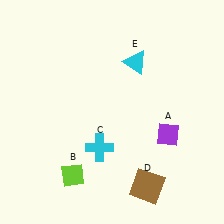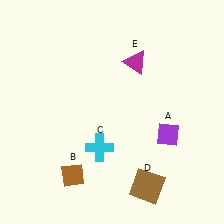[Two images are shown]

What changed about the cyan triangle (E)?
In Image 1, E is cyan. In Image 2, it changed to magenta.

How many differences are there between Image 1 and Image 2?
There are 2 differences between the two images.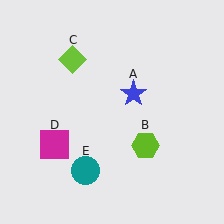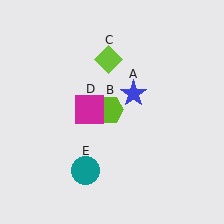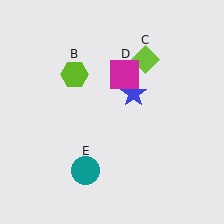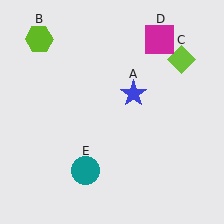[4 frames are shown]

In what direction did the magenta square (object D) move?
The magenta square (object D) moved up and to the right.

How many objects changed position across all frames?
3 objects changed position: lime hexagon (object B), lime diamond (object C), magenta square (object D).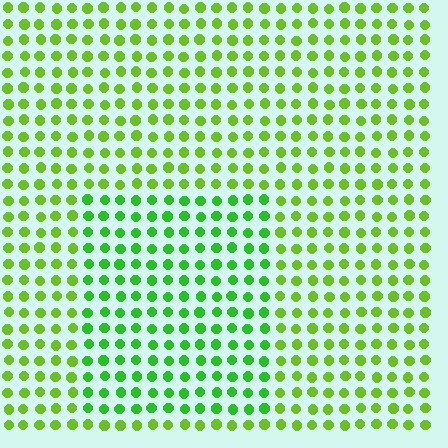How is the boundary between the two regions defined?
The boundary is defined purely by a slight shift in hue (about 27 degrees). Spacing, size, and orientation are identical on both sides.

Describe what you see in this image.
The image is filled with small lime elements in a uniform arrangement. A rectangle-shaped region is visible where the elements are tinted to a slightly different hue, forming a subtle color boundary.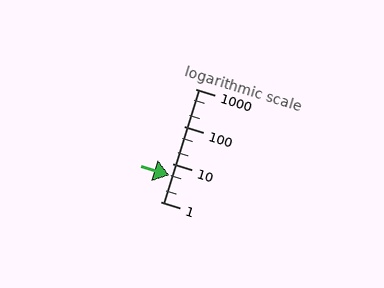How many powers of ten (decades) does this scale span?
The scale spans 3 decades, from 1 to 1000.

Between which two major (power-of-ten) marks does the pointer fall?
The pointer is between 1 and 10.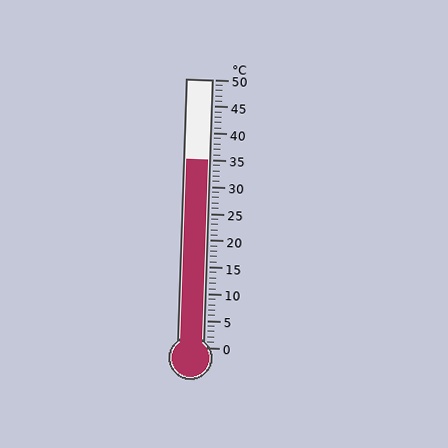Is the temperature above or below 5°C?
The temperature is above 5°C.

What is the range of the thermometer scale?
The thermometer scale ranges from 0°C to 50°C.